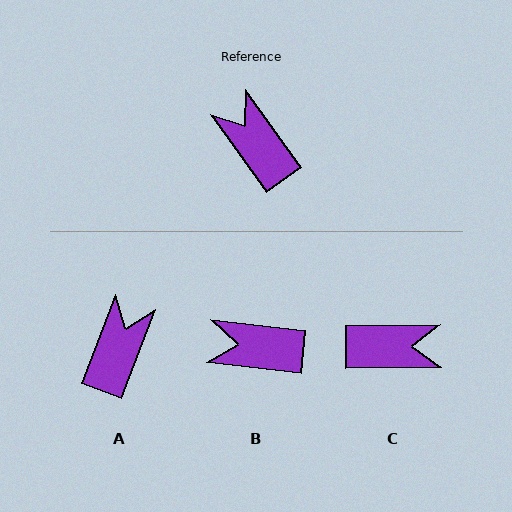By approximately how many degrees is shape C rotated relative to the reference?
Approximately 124 degrees clockwise.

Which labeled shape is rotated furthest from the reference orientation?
C, about 124 degrees away.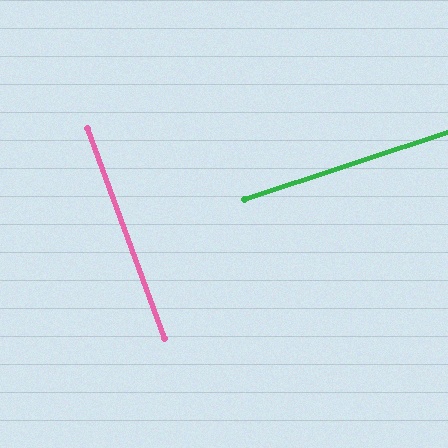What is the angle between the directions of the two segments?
Approximately 88 degrees.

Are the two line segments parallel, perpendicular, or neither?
Perpendicular — they meet at approximately 88°.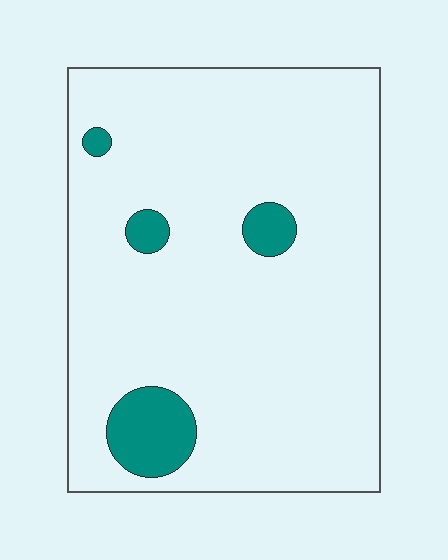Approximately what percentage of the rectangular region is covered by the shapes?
Approximately 10%.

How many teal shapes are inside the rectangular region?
4.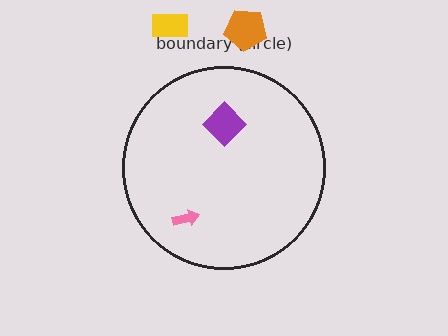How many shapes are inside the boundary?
2 inside, 2 outside.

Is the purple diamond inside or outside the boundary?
Inside.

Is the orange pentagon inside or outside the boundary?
Outside.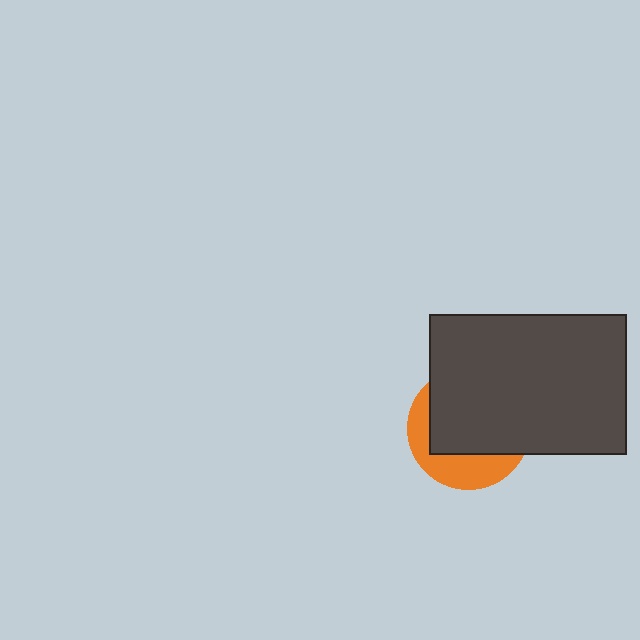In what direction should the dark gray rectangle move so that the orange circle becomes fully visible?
The dark gray rectangle should move toward the upper-right. That is the shortest direction to clear the overlap and leave the orange circle fully visible.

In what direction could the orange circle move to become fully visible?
The orange circle could move toward the lower-left. That would shift it out from behind the dark gray rectangle entirely.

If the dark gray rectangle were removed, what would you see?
You would see the complete orange circle.